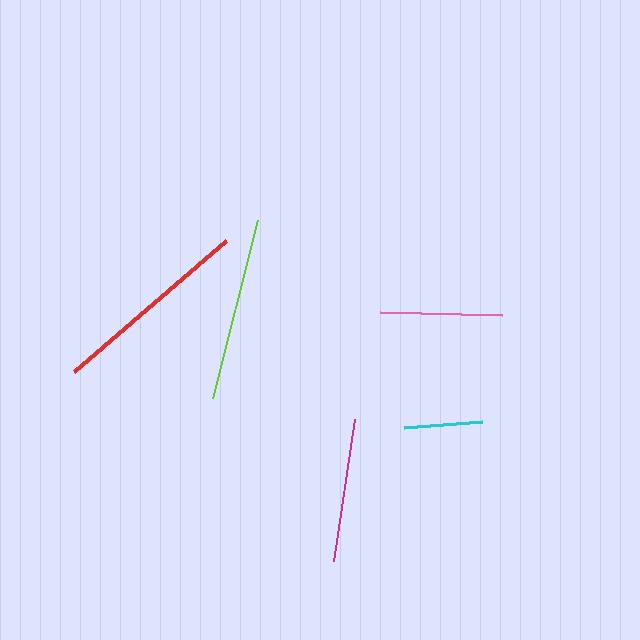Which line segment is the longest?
The red line is the longest at approximately 201 pixels.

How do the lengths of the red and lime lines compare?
The red and lime lines are approximately the same length.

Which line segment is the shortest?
The cyan line is the shortest at approximately 78 pixels.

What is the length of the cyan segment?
The cyan segment is approximately 78 pixels long.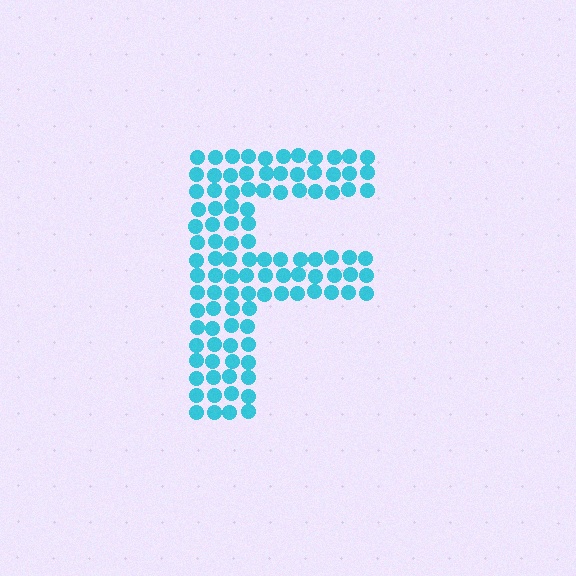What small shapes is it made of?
It is made of small circles.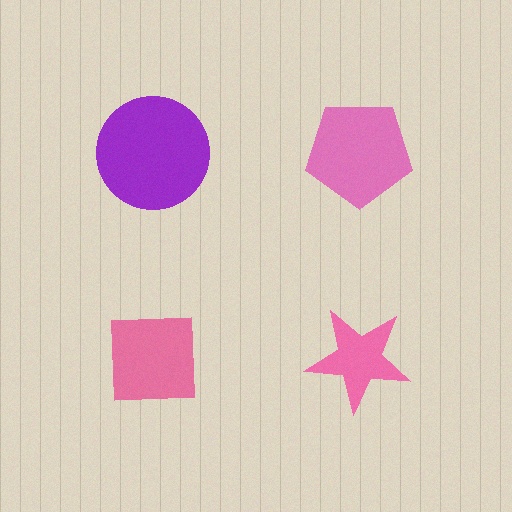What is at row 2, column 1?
A pink square.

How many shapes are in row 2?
2 shapes.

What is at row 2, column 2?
A pink star.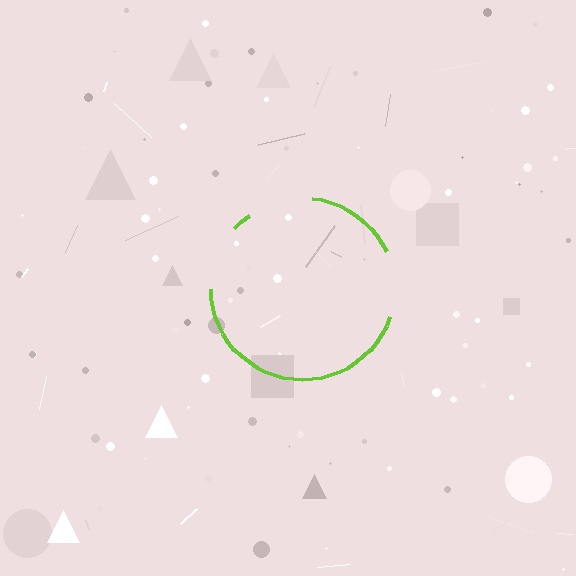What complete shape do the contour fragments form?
The contour fragments form a circle.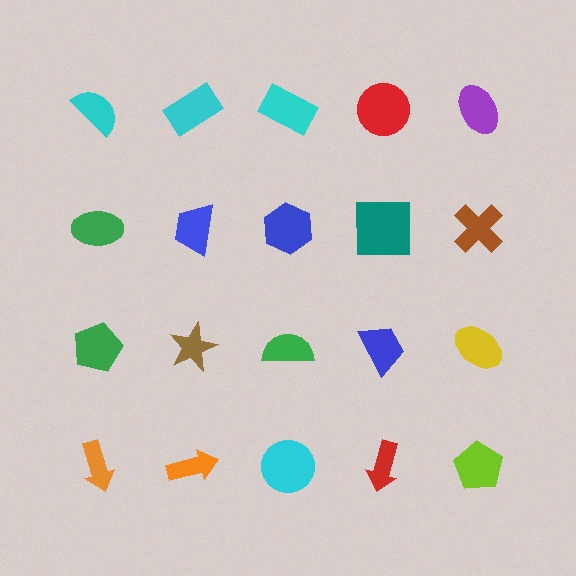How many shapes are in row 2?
5 shapes.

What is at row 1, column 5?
A purple ellipse.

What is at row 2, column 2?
A blue trapezoid.